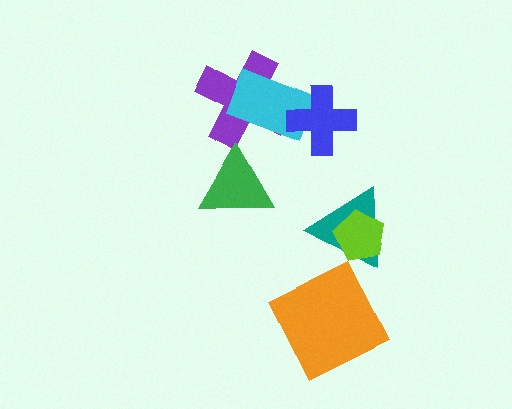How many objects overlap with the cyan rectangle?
2 objects overlap with the cyan rectangle.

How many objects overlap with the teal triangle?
1 object overlaps with the teal triangle.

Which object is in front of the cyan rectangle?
The blue cross is in front of the cyan rectangle.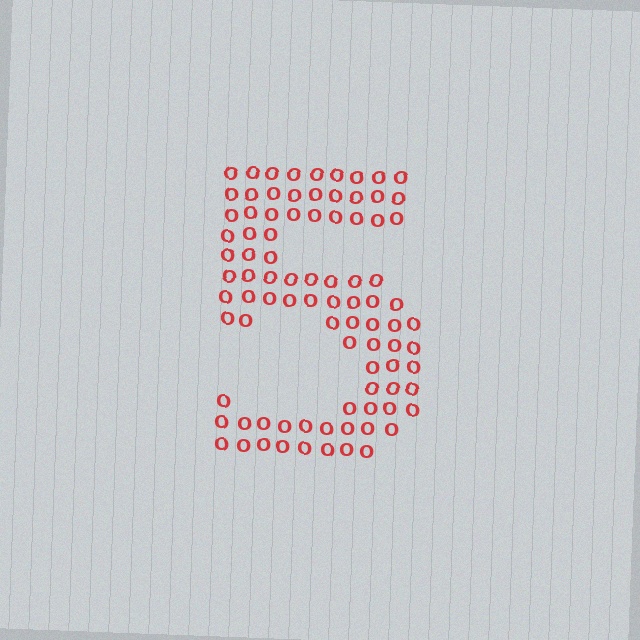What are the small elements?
The small elements are letter O's.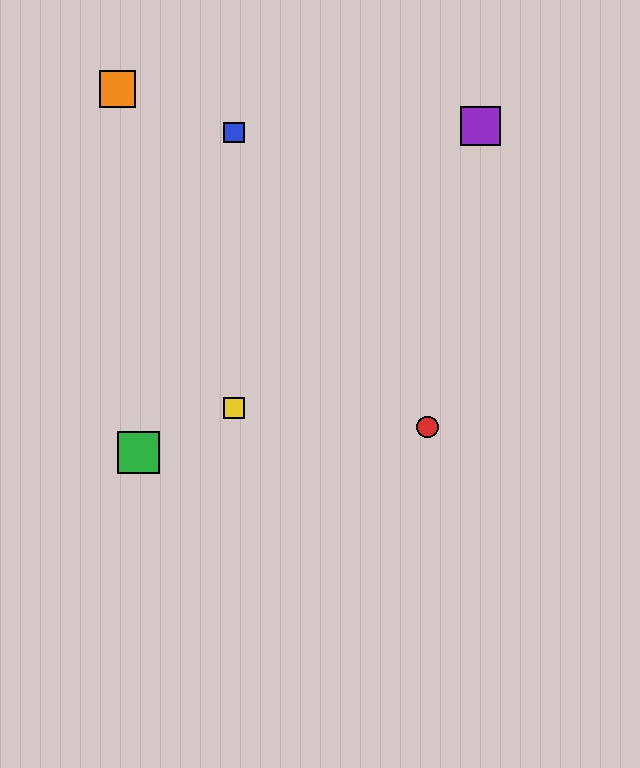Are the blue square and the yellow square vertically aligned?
Yes, both are at x≈234.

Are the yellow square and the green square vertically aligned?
No, the yellow square is at x≈234 and the green square is at x≈139.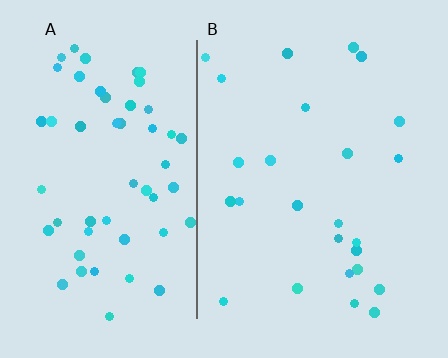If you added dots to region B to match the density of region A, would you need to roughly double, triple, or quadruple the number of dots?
Approximately double.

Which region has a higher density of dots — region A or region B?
A (the left).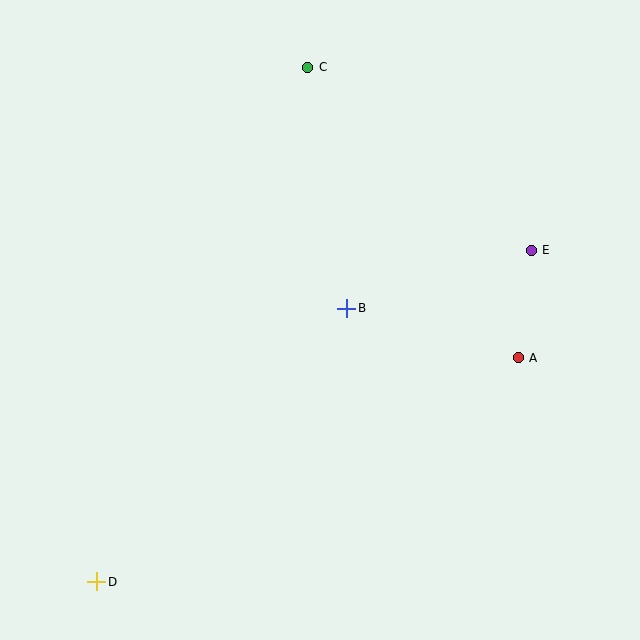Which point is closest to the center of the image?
Point B at (347, 308) is closest to the center.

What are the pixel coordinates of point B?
Point B is at (347, 308).